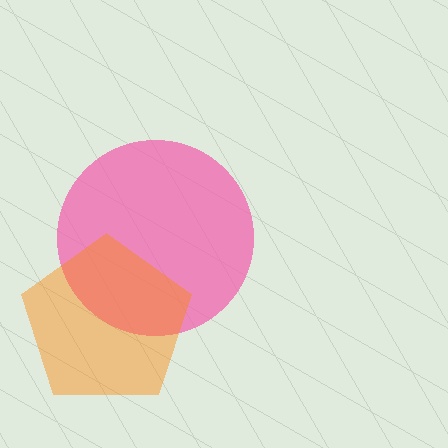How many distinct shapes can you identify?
There are 2 distinct shapes: a pink circle, an orange pentagon.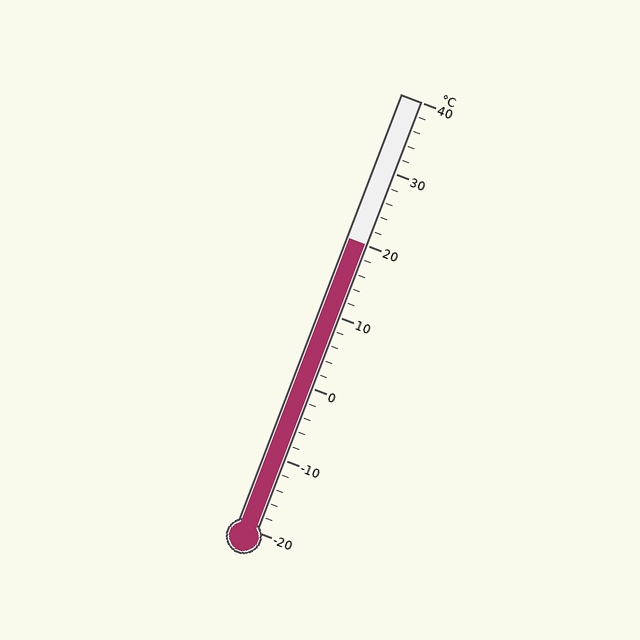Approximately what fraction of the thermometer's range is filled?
The thermometer is filled to approximately 65% of its range.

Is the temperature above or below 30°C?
The temperature is below 30°C.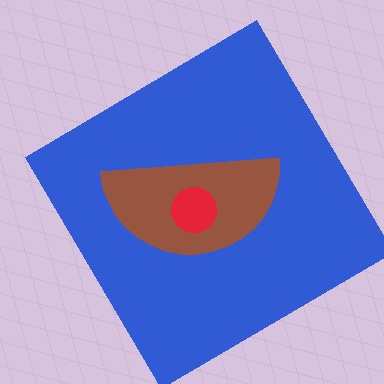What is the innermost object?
The red circle.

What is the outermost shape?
The blue diamond.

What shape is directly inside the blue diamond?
The brown semicircle.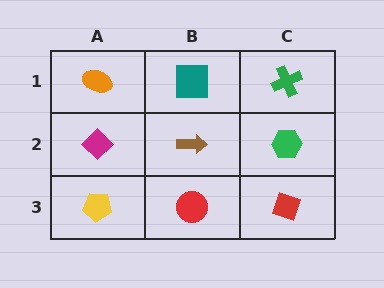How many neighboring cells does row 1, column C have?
2.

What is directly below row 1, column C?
A green hexagon.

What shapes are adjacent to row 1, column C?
A green hexagon (row 2, column C), a teal square (row 1, column B).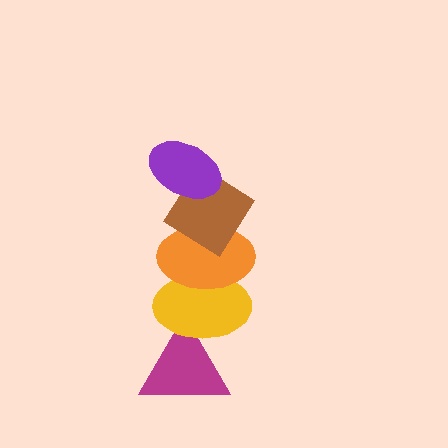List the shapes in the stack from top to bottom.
From top to bottom: the purple ellipse, the brown diamond, the orange ellipse, the yellow ellipse, the magenta triangle.